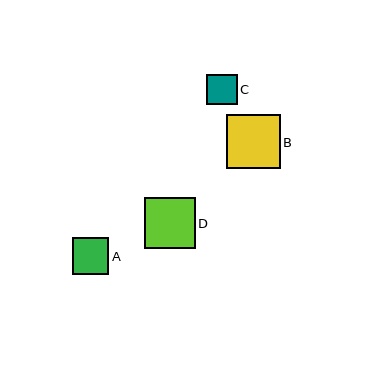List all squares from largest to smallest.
From largest to smallest: B, D, A, C.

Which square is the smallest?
Square C is the smallest with a size of approximately 30 pixels.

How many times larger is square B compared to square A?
Square B is approximately 1.5 times the size of square A.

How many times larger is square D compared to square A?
Square D is approximately 1.4 times the size of square A.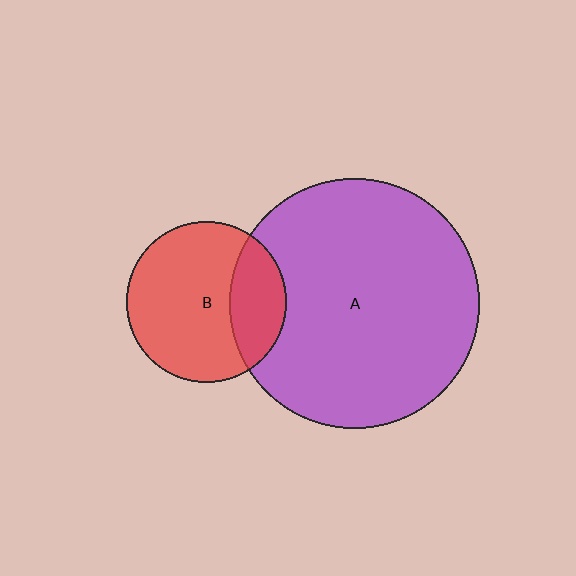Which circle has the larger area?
Circle A (purple).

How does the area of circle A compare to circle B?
Approximately 2.4 times.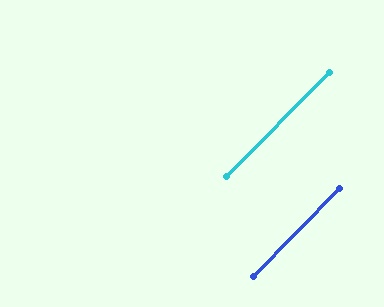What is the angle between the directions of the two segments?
Approximately 1 degree.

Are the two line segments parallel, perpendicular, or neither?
Parallel — their directions differ by only 0.7°.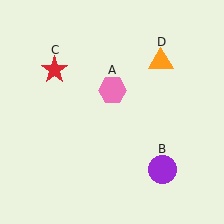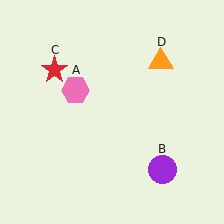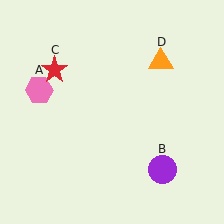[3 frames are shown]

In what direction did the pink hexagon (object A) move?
The pink hexagon (object A) moved left.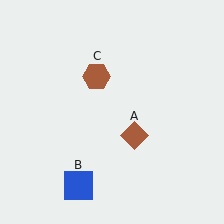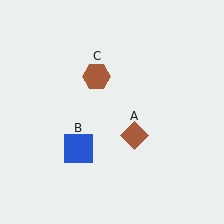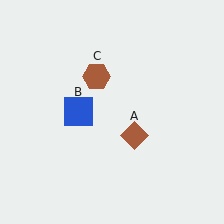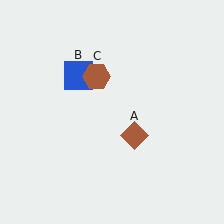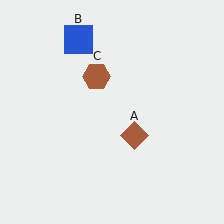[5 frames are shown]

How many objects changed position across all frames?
1 object changed position: blue square (object B).